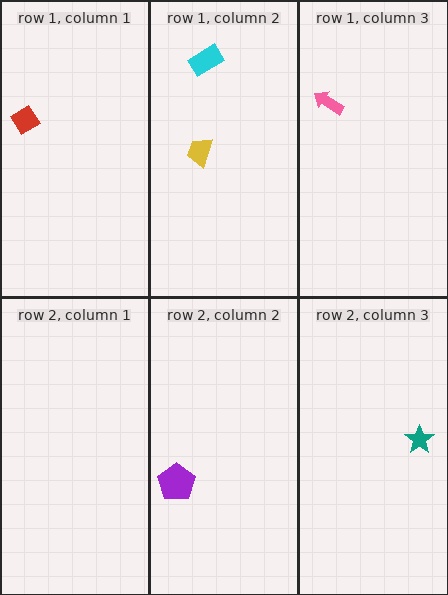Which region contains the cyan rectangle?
The row 1, column 2 region.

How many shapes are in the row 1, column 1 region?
1.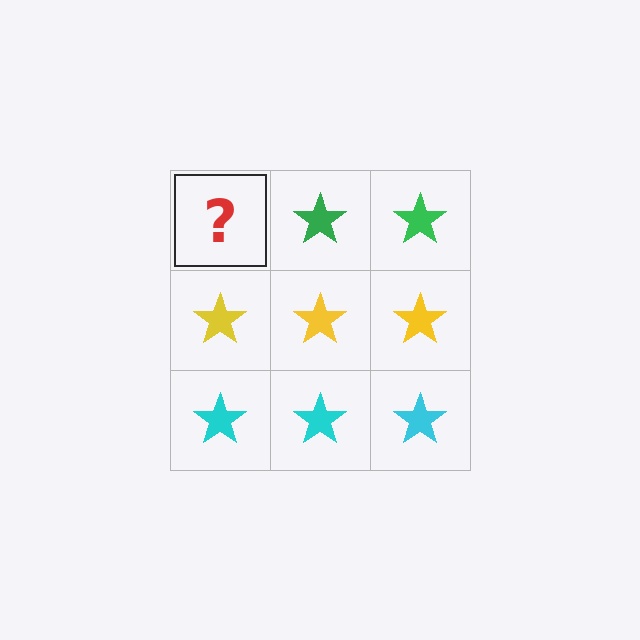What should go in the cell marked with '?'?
The missing cell should contain a green star.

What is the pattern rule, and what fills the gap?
The rule is that each row has a consistent color. The gap should be filled with a green star.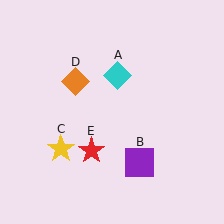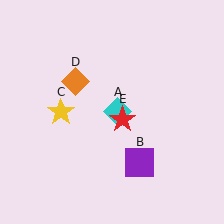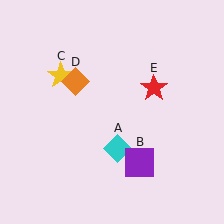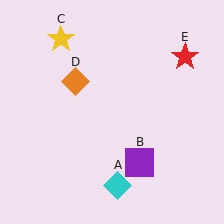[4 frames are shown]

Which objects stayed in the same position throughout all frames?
Purple square (object B) and orange diamond (object D) remained stationary.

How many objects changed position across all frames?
3 objects changed position: cyan diamond (object A), yellow star (object C), red star (object E).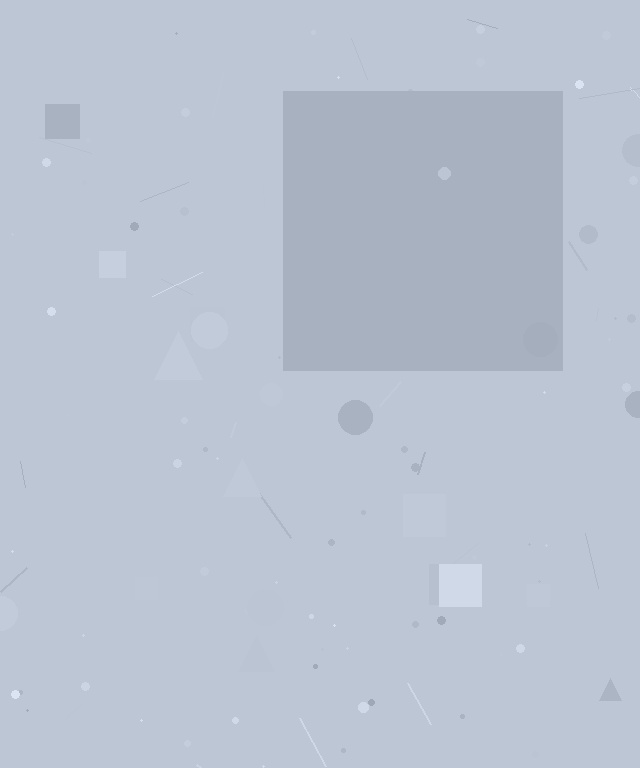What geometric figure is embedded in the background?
A square is embedded in the background.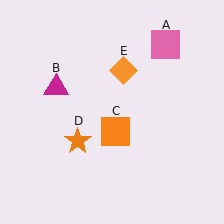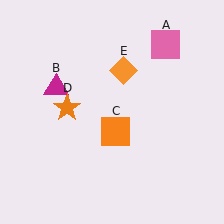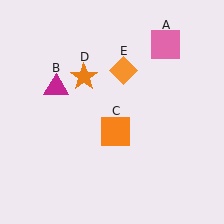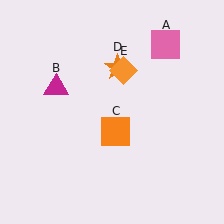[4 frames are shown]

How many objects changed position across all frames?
1 object changed position: orange star (object D).